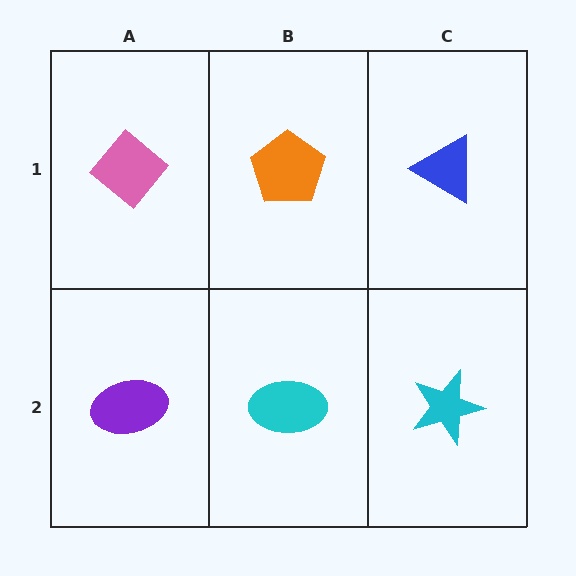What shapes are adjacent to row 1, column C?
A cyan star (row 2, column C), an orange pentagon (row 1, column B).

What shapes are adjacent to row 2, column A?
A pink diamond (row 1, column A), a cyan ellipse (row 2, column B).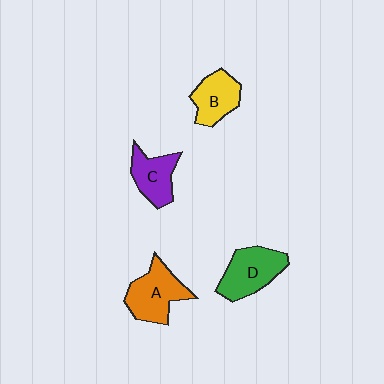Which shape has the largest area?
Shape A (orange).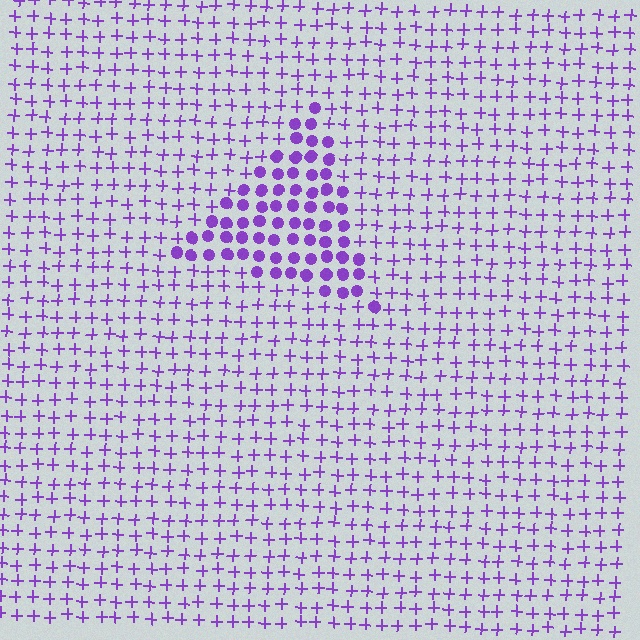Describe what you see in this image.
The image is filled with small purple elements arranged in a uniform grid. A triangle-shaped region contains circles, while the surrounding area contains plus signs. The boundary is defined purely by the change in element shape.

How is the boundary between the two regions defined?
The boundary is defined by a change in element shape: circles inside vs. plus signs outside. All elements share the same color and spacing.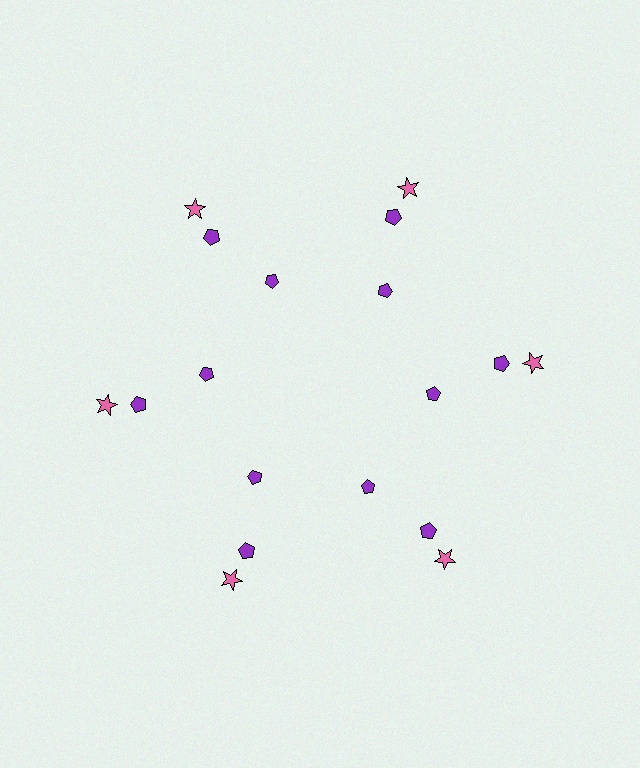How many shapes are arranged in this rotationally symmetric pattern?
There are 18 shapes, arranged in 6 groups of 3.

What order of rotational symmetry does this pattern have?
This pattern has 6-fold rotational symmetry.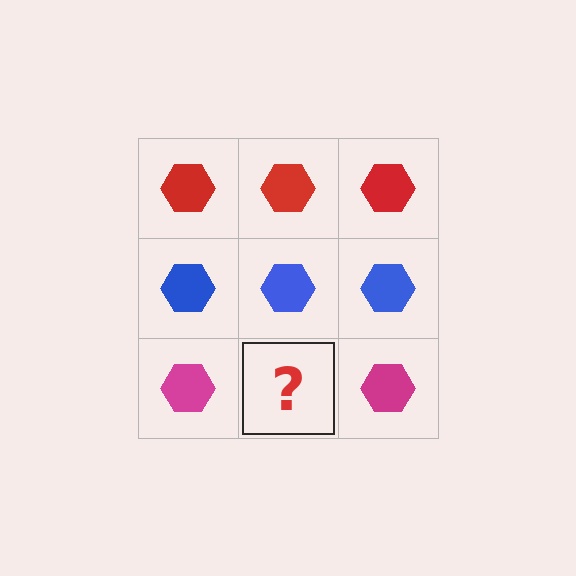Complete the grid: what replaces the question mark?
The question mark should be replaced with a magenta hexagon.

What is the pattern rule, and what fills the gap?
The rule is that each row has a consistent color. The gap should be filled with a magenta hexagon.